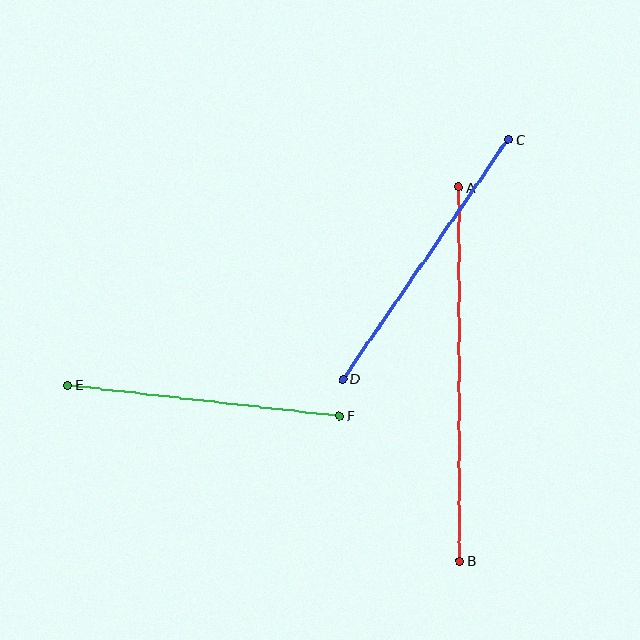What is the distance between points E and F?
The distance is approximately 273 pixels.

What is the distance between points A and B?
The distance is approximately 373 pixels.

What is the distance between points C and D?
The distance is approximately 291 pixels.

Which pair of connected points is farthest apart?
Points A and B are farthest apart.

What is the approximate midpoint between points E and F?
The midpoint is at approximately (204, 400) pixels.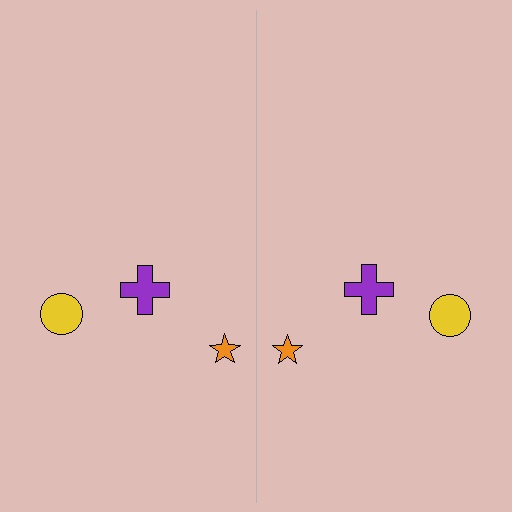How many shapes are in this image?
There are 6 shapes in this image.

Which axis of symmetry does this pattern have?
The pattern has a vertical axis of symmetry running through the center of the image.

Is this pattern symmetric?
Yes, this pattern has bilateral (reflection) symmetry.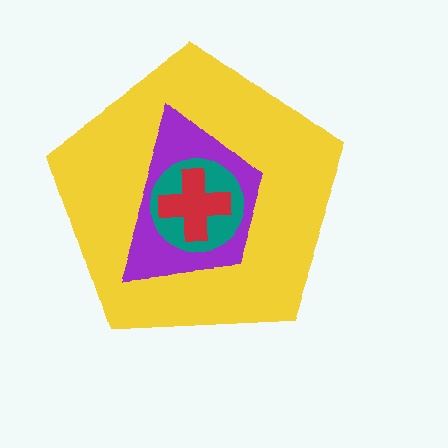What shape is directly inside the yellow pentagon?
The purple trapezoid.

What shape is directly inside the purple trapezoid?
The teal circle.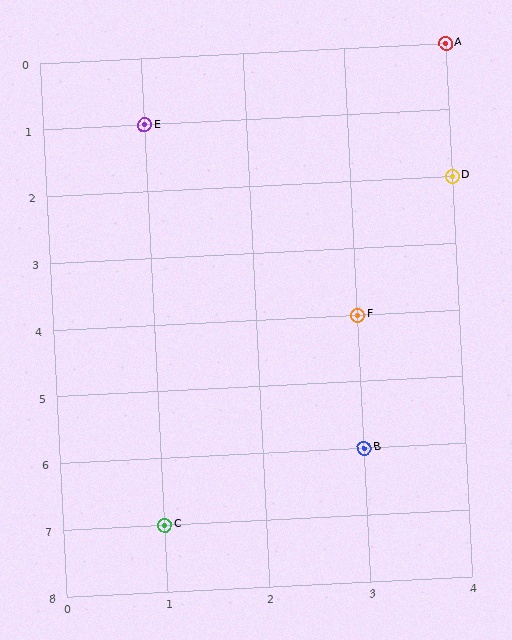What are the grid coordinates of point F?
Point F is at grid coordinates (3, 4).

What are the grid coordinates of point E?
Point E is at grid coordinates (1, 1).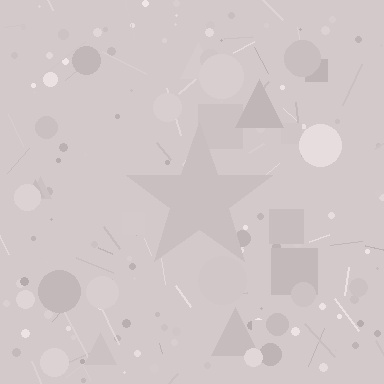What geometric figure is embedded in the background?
A star is embedded in the background.